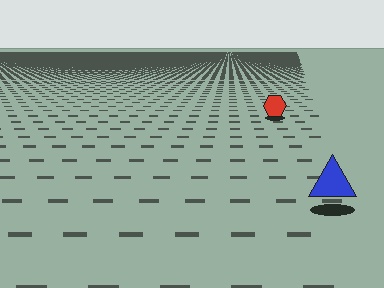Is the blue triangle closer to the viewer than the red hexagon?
Yes. The blue triangle is closer — you can tell from the texture gradient: the ground texture is coarser near it.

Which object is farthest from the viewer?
The red hexagon is farthest from the viewer. It appears smaller and the ground texture around it is denser.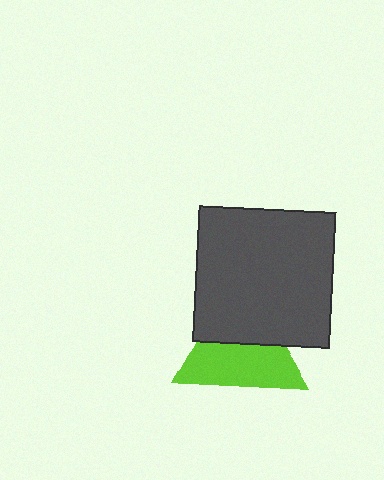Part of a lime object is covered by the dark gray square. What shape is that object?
It is a triangle.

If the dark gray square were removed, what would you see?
You would see the complete lime triangle.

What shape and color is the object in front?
The object in front is a dark gray square.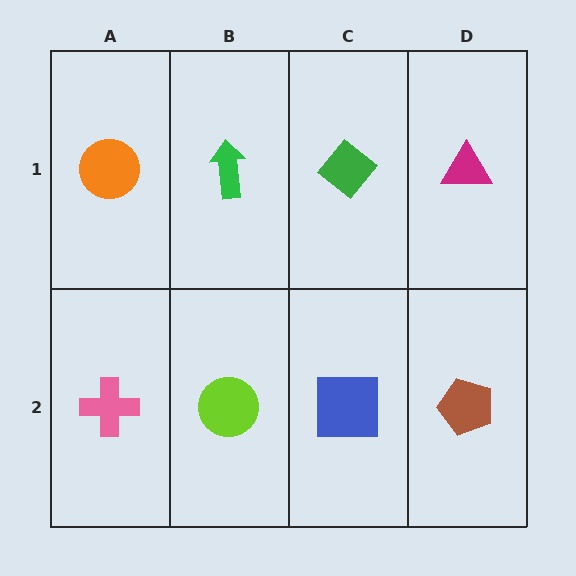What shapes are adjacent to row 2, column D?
A magenta triangle (row 1, column D), a blue square (row 2, column C).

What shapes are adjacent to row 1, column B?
A lime circle (row 2, column B), an orange circle (row 1, column A), a green diamond (row 1, column C).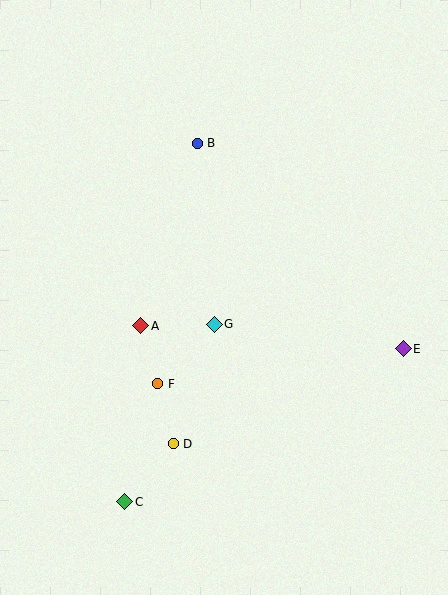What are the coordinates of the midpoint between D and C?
The midpoint between D and C is at (149, 473).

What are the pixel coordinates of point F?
Point F is at (158, 384).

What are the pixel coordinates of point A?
Point A is at (141, 326).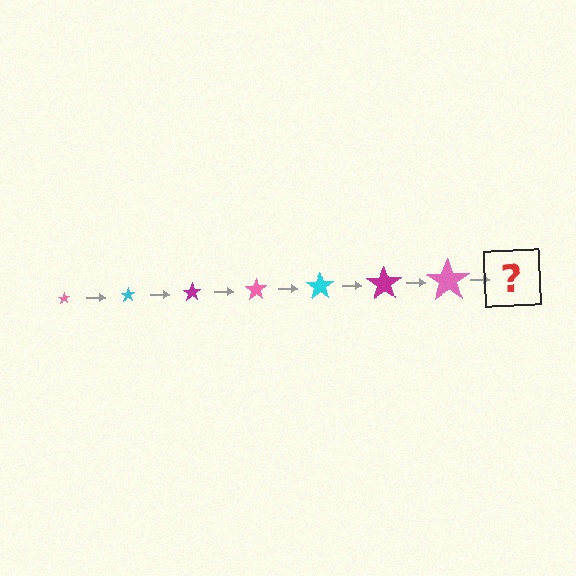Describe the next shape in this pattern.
It should be a cyan star, larger than the previous one.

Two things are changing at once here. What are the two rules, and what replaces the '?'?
The two rules are that the star grows larger each step and the color cycles through pink, cyan, and magenta. The '?' should be a cyan star, larger than the previous one.